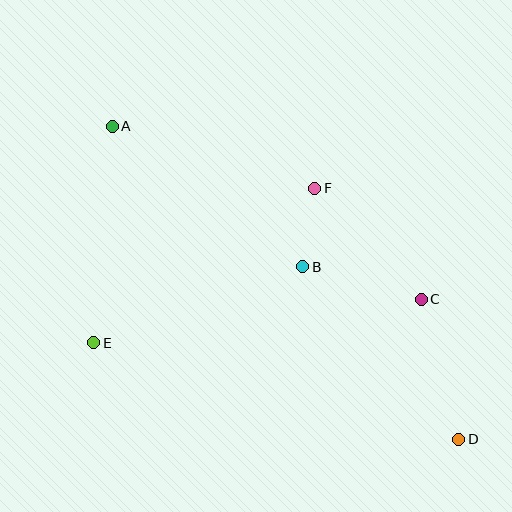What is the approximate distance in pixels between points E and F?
The distance between E and F is approximately 270 pixels.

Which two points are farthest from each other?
Points A and D are farthest from each other.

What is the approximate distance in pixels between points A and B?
The distance between A and B is approximately 237 pixels.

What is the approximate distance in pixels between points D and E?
The distance between D and E is approximately 378 pixels.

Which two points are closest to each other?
Points B and F are closest to each other.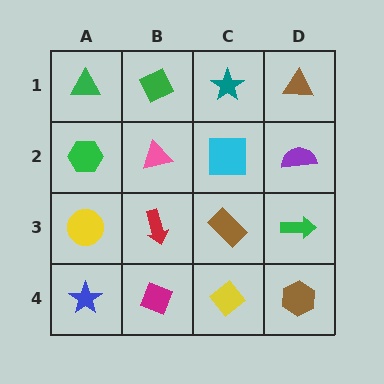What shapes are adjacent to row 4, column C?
A brown rectangle (row 3, column C), a magenta diamond (row 4, column B), a brown hexagon (row 4, column D).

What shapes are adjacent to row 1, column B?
A pink triangle (row 2, column B), a green triangle (row 1, column A), a teal star (row 1, column C).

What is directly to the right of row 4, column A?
A magenta diamond.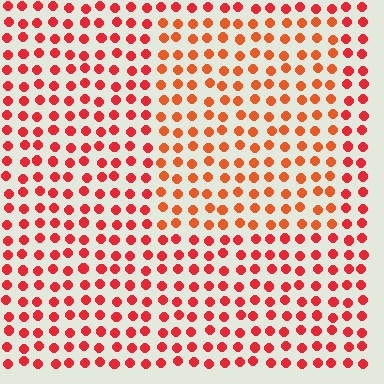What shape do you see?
I see a rectangle.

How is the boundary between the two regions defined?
The boundary is defined purely by a slight shift in hue (about 21 degrees). Spacing, size, and orientation are identical on both sides.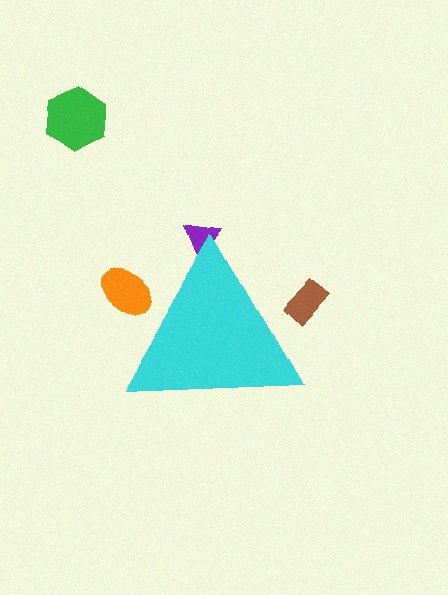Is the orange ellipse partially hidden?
Yes, the orange ellipse is partially hidden behind the cyan triangle.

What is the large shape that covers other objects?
A cyan triangle.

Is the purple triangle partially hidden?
Yes, the purple triangle is partially hidden behind the cyan triangle.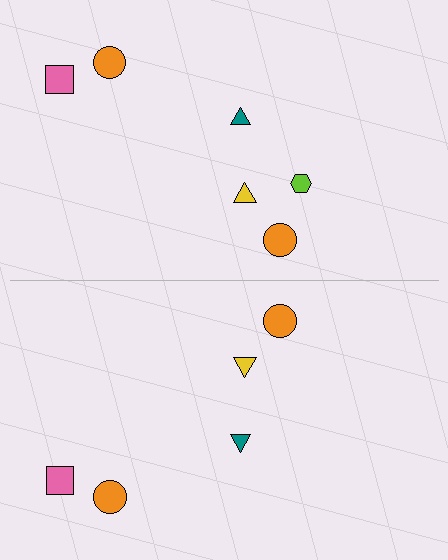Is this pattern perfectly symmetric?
No, the pattern is not perfectly symmetric. A lime hexagon is missing from the bottom side.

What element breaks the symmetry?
A lime hexagon is missing from the bottom side.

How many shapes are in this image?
There are 11 shapes in this image.